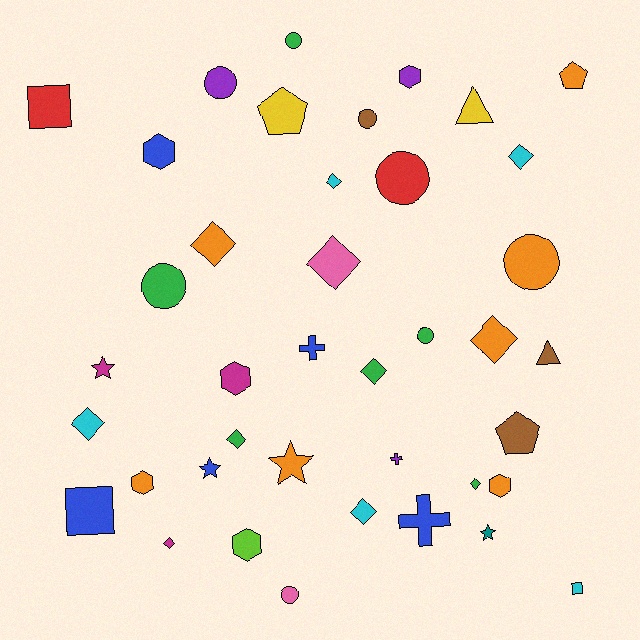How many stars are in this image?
There are 4 stars.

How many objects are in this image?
There are 40 objects.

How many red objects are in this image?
There are 2 red objects.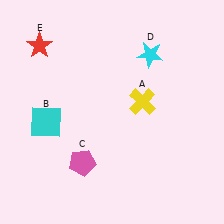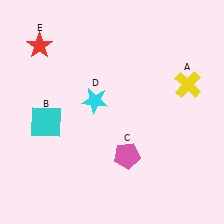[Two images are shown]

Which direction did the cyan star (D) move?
The cyan star (D) moved left.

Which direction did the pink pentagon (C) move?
The pink pentagon (C) moved right.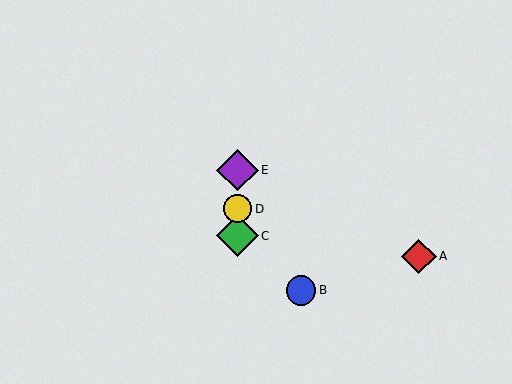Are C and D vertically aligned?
Yes, both are at x≈237.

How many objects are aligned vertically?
3 objects (C, D, E) are aligned vertically.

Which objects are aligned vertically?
Objects C, D, E are aligned vertically.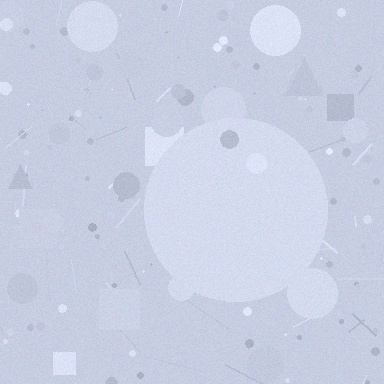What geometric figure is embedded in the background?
A circle is embedded in the background.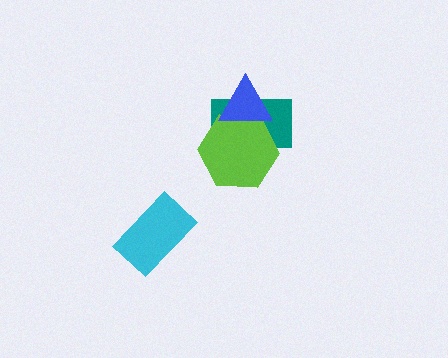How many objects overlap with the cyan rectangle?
0 objects overlap with the cyan rectangle.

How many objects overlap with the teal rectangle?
2 objects overlap with the teal rectangle.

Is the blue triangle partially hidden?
No, no other shape covers it.